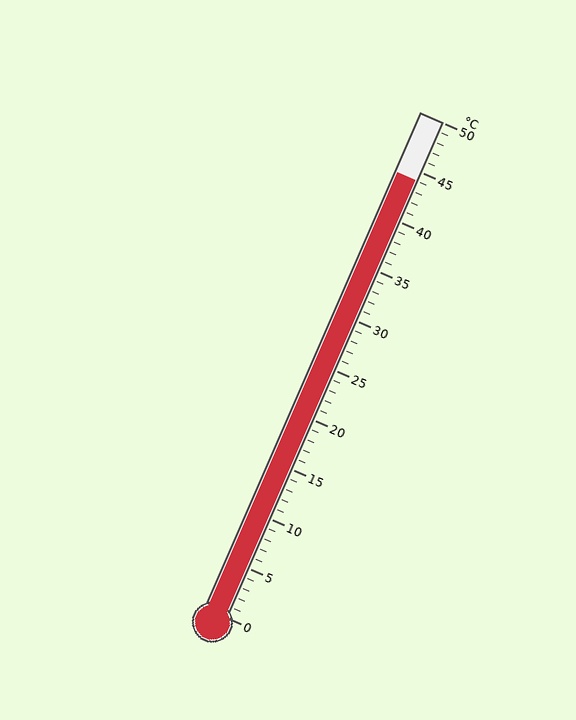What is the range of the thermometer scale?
The thermometer scale ranges from 0°C to 50°C.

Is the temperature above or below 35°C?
The temperature is above 35°C.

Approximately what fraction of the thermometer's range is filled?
The thermometer is filled to approximately 90% of its range.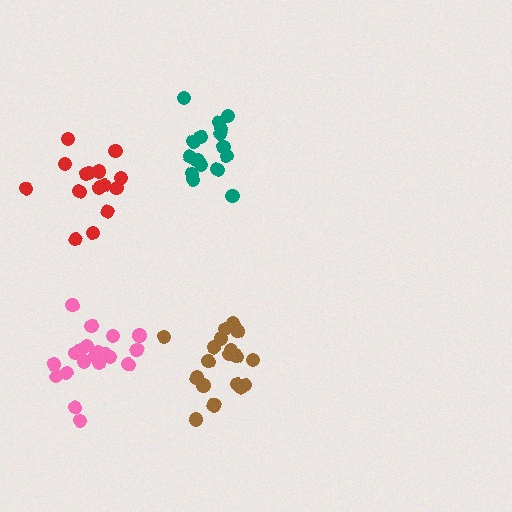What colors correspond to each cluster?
The clusters are colored: red, pink, teal, brown.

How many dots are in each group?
Group 1: 15 dots, Group 2: 20 dots, Group 3: 16 dots, Group 4: 19 dots (70 total).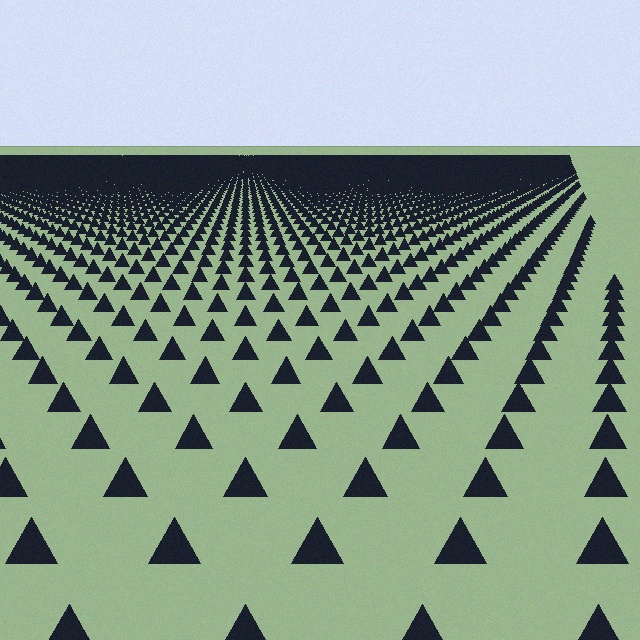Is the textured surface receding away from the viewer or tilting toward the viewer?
The surface is receding away from the viewer. Texture elements get smaller and denser toward the top.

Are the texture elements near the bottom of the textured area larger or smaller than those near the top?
Larger. Near the bottom, elements are closer to the viewer and appear at a bigger on-screen size.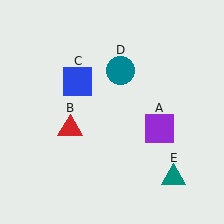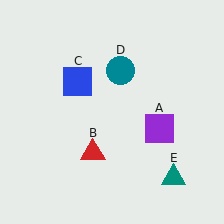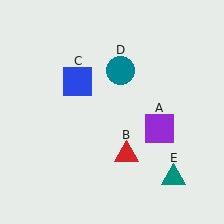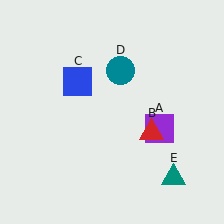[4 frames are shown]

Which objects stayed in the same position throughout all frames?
Purple square (object A) and blue square (object C) and teal circle (object D) and teal triangle (object E) remained stationary.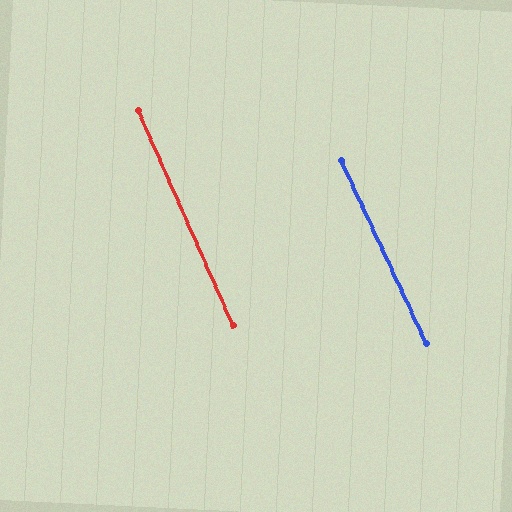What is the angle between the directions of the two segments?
Approximately 1 degree.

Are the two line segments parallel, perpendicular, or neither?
Parallel — their directions differ by only 1.2°.